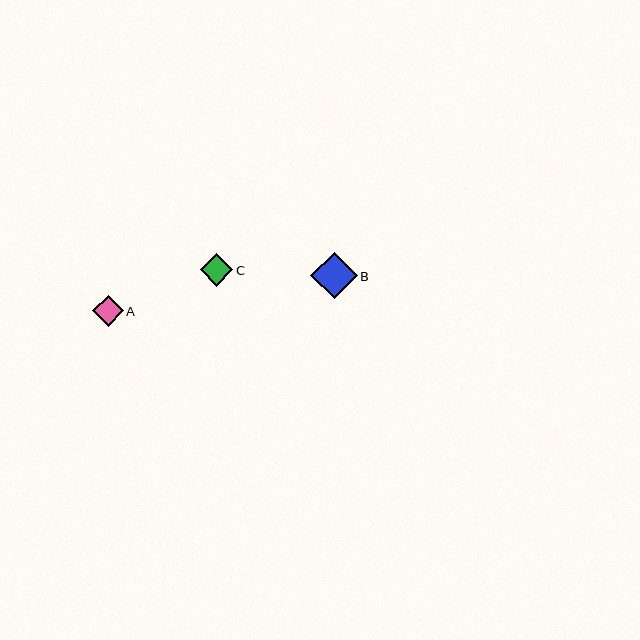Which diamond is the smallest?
Diamond A is the smallest with a size of approximately 30 pixels.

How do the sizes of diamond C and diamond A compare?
Diamond C and diamond A are approximately the same size.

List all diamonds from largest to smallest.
From largest to smallest: B, C, A.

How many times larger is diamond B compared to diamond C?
Diamond B is approximately 1.4 times the size of diamond C.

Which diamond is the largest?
Diamond B is the largest with a size of approximately 46 pixels.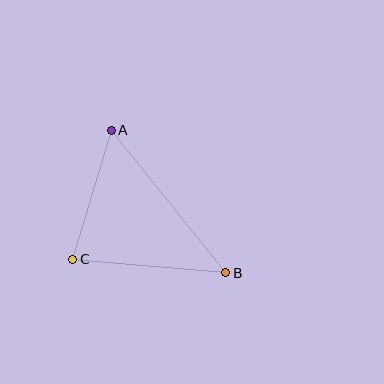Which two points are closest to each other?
Points A and C are closest to each other.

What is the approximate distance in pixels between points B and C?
The distance between B and C is approximately 154 pixels.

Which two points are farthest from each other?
Points A and B are farthest from each other.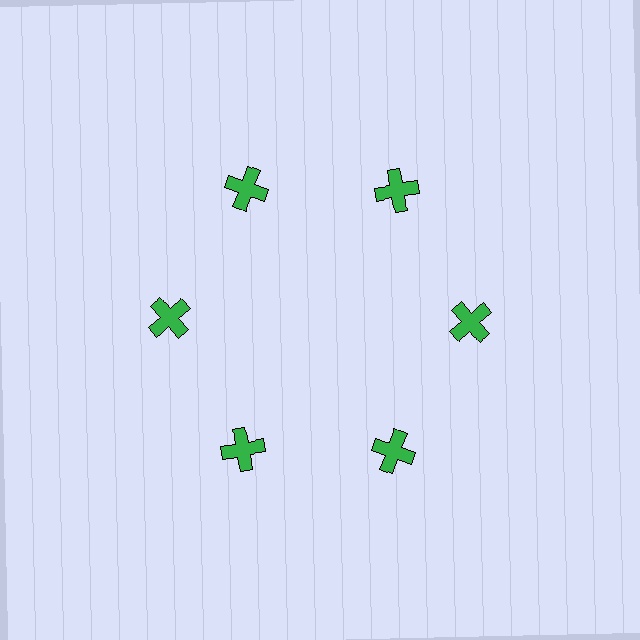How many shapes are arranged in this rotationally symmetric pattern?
There are 6 shapes, arranged in 6 groups of 1.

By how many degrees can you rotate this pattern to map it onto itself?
The pattern maps onto itself every 60 degrees of rotation.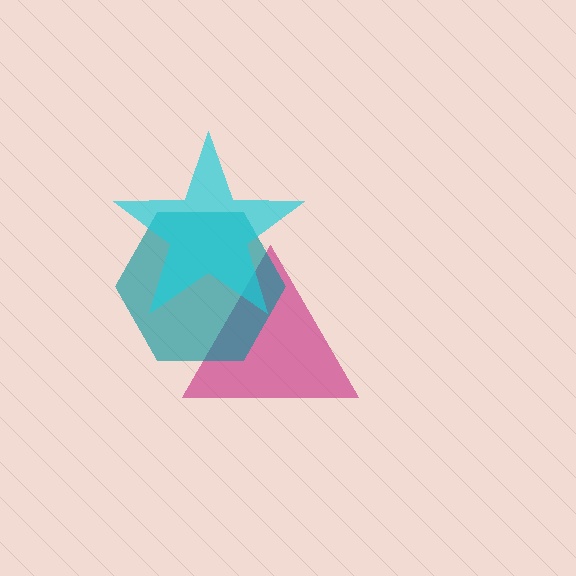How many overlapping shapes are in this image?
There are 3 overlapping shapes in the image.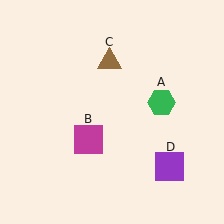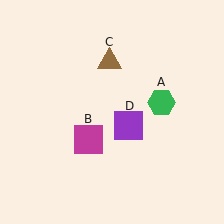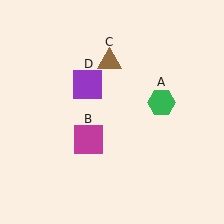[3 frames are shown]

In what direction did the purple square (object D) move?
The purple square (object D) moved up and to the left.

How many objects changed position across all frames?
1 object changed position: purple square (object D).